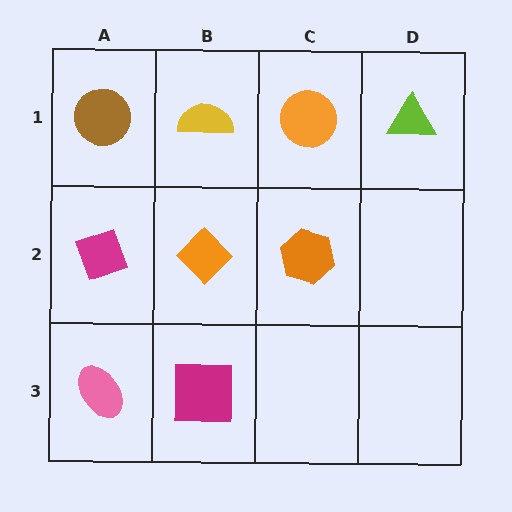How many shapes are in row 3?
2 shapes.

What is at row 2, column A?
A magenta diamond.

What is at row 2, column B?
An orange diamond.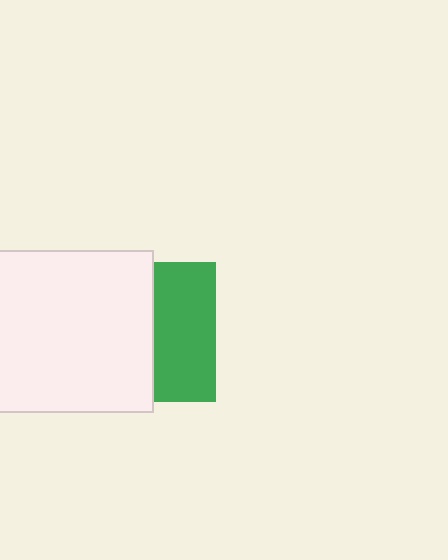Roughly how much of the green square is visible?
A small part of it is visible (roughly 44%).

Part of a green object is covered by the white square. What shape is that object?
It is a square.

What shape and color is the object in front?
The object in front is a white square.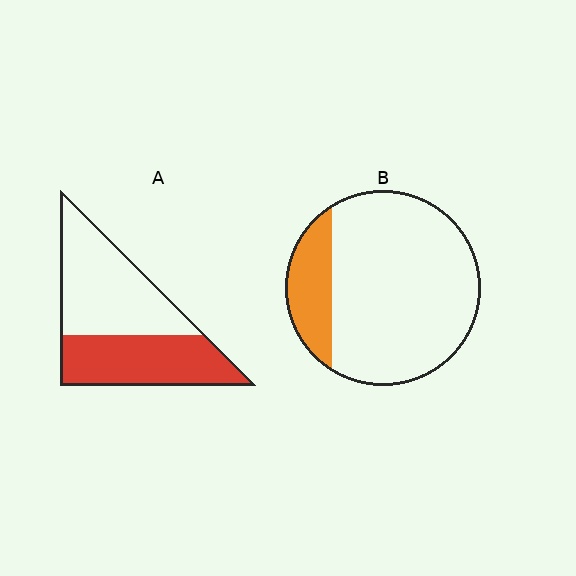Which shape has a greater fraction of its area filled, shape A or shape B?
Shape A.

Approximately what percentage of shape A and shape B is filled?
A is approximately 45% and B is approximately 20%.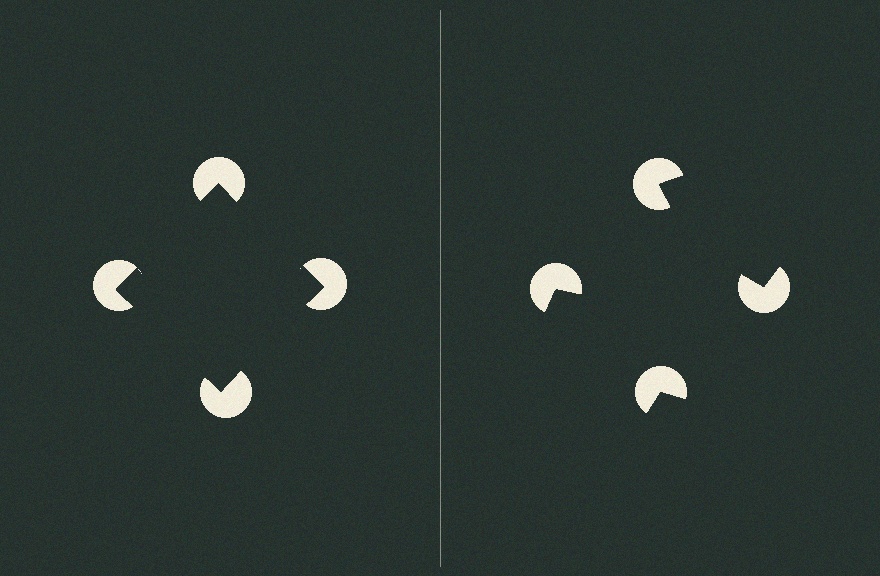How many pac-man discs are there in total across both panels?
8 — 4 on each side.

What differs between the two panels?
The pac-man discs are positioned identically on both sides; only the wedge orientations differ. On the left they align to a square; on the right they are misaligned.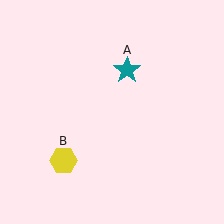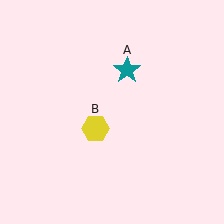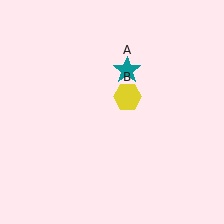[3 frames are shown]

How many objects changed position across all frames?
1 object changed position: yellow hexagon (object B).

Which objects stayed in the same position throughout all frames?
Teal star (object A) remained stationary.